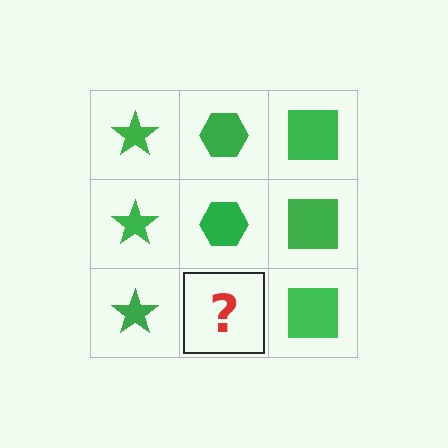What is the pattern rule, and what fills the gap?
The rule is that each column has a consistent shape. The gap should be filled with a green hexagon.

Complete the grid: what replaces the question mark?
The question mark should be replaced with a green hexagon.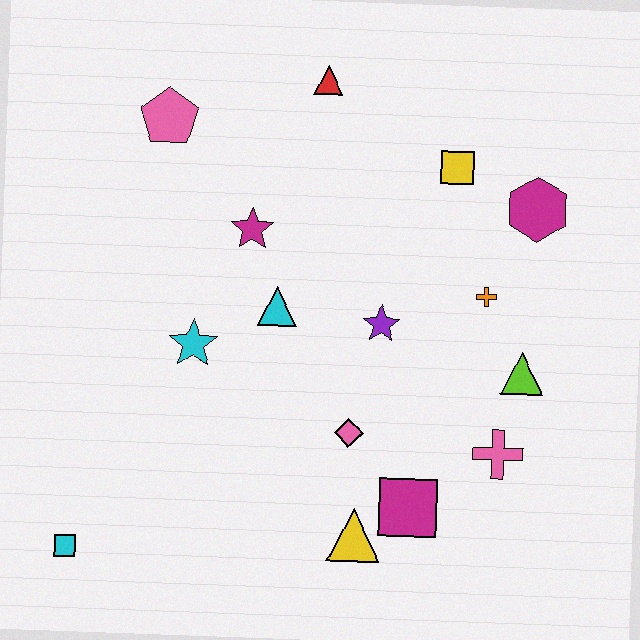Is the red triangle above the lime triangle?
Yes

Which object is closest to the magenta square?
The yellow triangle is closest to the magenta square.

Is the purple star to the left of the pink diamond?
No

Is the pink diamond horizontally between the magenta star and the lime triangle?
Yes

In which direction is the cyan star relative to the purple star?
The cyan star is to the left of the purple star.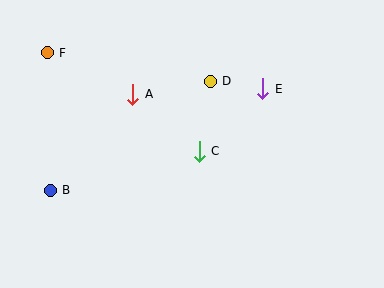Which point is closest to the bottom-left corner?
Point B is closest to the bottom-left corner.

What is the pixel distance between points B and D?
The distance between B and D is 194 pixels.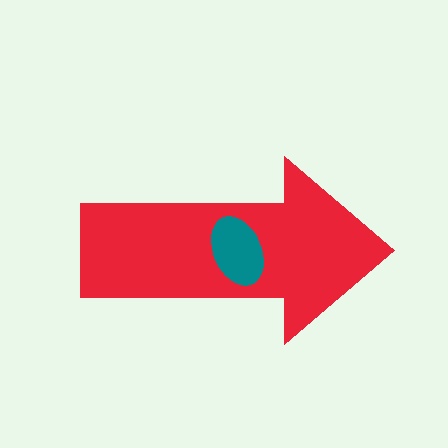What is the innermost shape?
The teal ellipse.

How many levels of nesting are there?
2.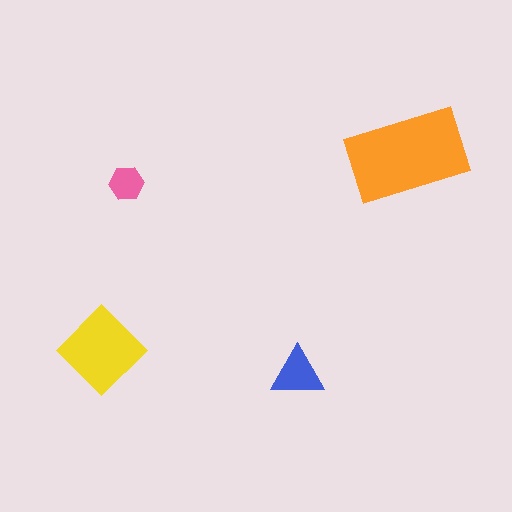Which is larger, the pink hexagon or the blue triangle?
The blue triangle.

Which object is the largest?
The orange rectangle.